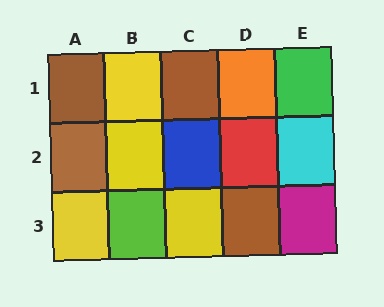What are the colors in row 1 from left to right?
Brown, yellow, brown, orange, green.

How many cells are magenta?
1 cell is magenta.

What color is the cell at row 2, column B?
Yellow.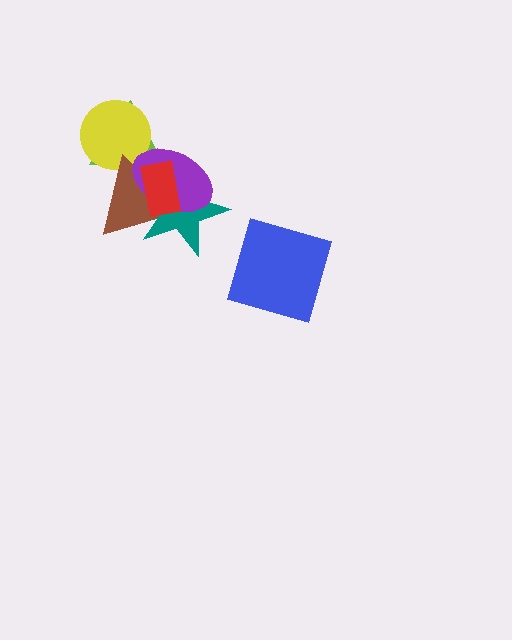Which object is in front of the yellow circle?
The brown triangle is in front of the yellow circle.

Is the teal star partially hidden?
Yes, it is partially covered by another shape.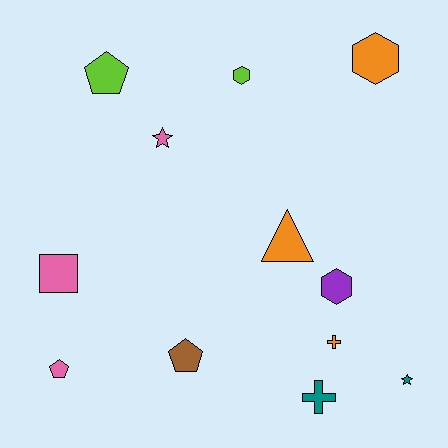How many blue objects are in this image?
There are no blue objects.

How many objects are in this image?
There are 12 objects.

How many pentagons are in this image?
There are 3 pentagons.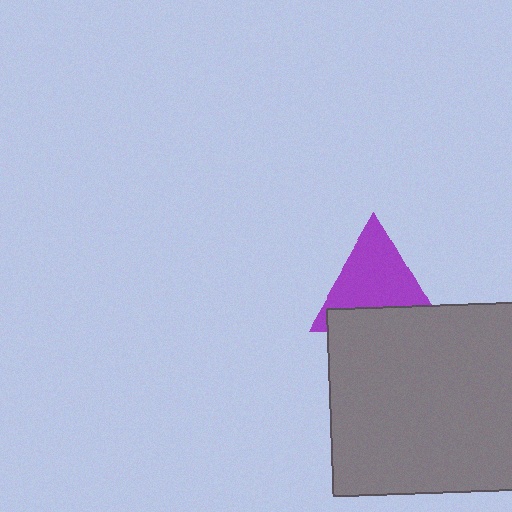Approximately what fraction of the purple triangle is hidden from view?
Roughly 31% of the purple triangle is hidden behind the gray square.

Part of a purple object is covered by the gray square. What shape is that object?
It is a triangle.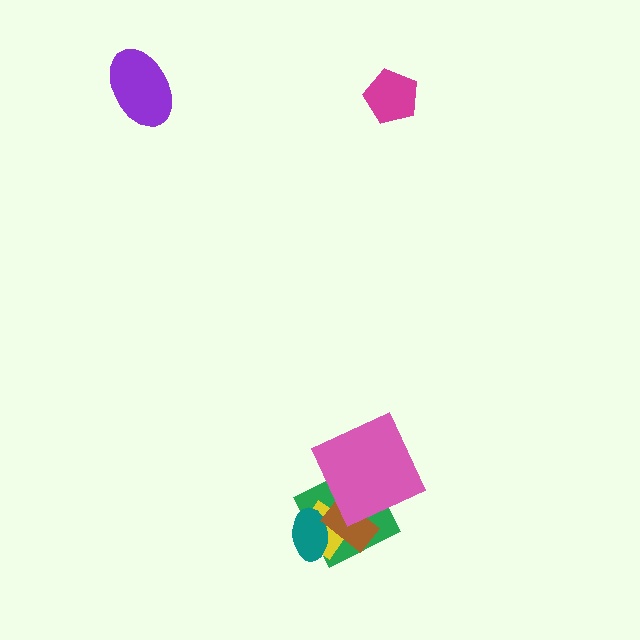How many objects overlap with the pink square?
2 objects overlap with the pink square.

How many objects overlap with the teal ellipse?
3 objects overlap with the teal ellipse.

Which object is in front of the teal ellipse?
The brown rectangle is in front of the teal ellipse.